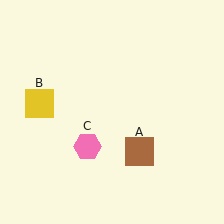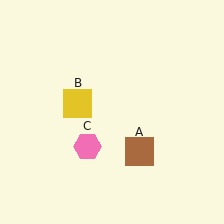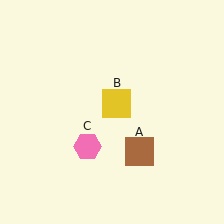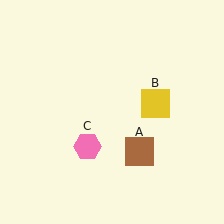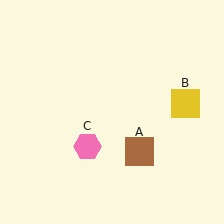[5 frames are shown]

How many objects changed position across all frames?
1 object changed position: yellow square (object B).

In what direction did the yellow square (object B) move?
The yellow square (object B) moved right.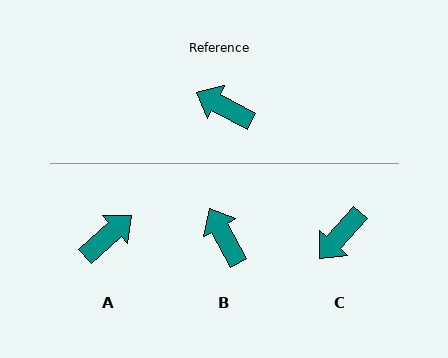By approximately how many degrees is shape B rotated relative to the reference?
Approximately 34 degrees clockwise.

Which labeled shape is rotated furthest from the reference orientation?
A, about 110 degrees away.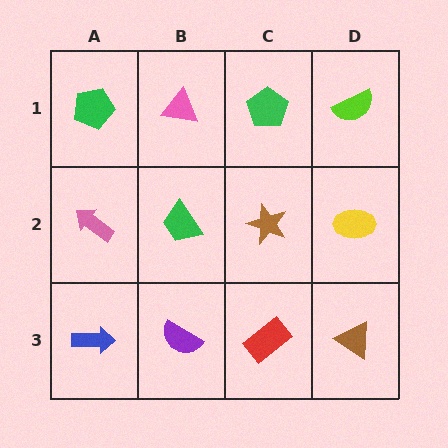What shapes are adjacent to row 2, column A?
A green pentagon (row 1, column A), a blue arrow (row 3, column A), a green trapezoid (row 2, column B).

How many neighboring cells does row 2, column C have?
4.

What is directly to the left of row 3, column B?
A blue arrow.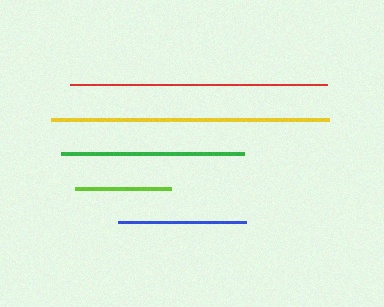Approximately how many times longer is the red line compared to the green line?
The red line is approximately 1.4 times the length of the green line.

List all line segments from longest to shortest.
From longest to shortest: yellow, red, green, blue, lime.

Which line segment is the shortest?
The lime line is the shortest at approximately 96 pixels.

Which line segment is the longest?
The yellow line is the longest at approximately 277 pixels.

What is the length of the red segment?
The red segment is approximately 257 pixels long.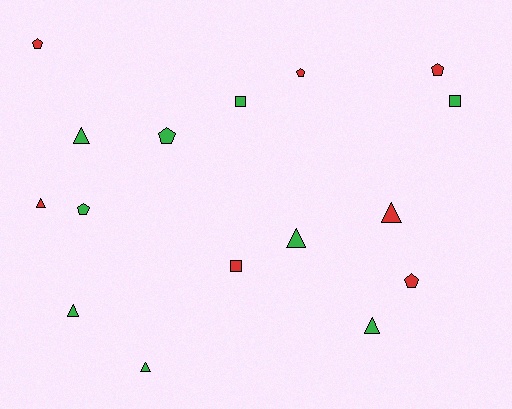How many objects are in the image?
There are 16 objects.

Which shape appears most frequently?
Triangle, with 7 objects.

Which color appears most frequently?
Green, with 9 objects.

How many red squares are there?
There is 1 red square.